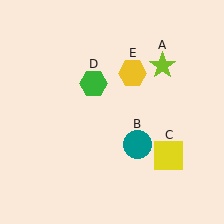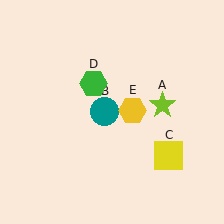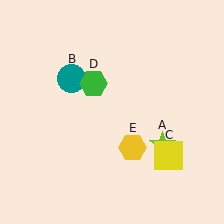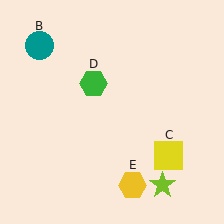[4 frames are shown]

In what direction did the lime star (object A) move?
The lime star (object A) moved down.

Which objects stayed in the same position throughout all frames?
Yellow square (object C) and green hexagon (object D) remained stationary.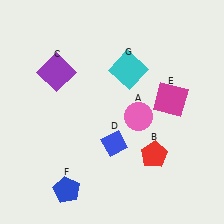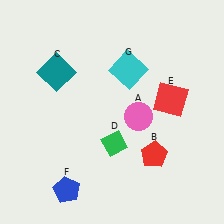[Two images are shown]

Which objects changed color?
C changed from purple to teal. D changed from blue to green. E changed from magenta to red.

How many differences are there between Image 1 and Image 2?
There are 3 differences between the two images.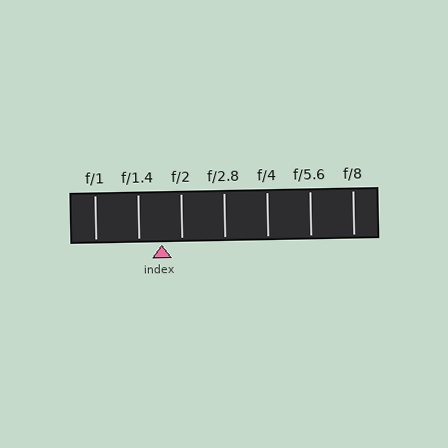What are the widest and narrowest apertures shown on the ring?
The widest aperture shown is f/1 and the narrowest is f/8.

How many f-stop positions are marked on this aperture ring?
There are 7 f-stop positions marked.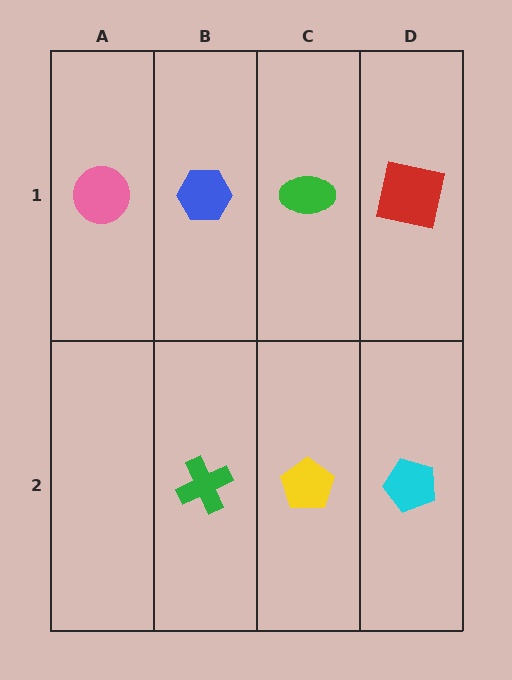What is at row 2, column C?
A yellow pentagon.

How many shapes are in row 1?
4 shapes.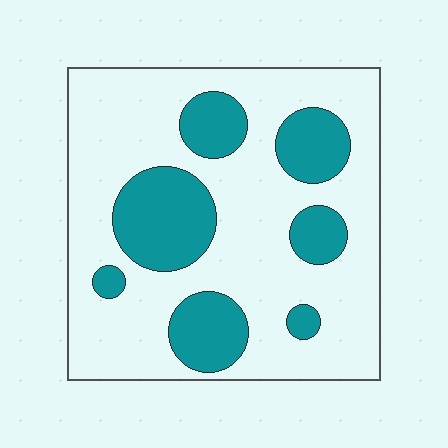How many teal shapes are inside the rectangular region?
7.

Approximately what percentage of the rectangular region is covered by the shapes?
Approximately 25%.